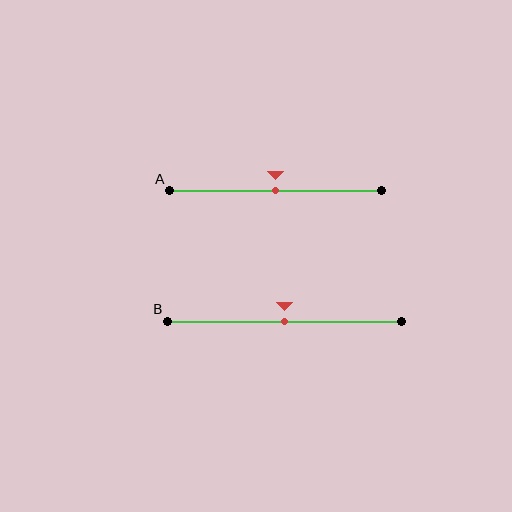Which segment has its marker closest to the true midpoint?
Segment A has its marker closest to the true midpoint.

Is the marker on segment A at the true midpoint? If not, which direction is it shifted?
Yes, the marker on segment A is at the true midpoint.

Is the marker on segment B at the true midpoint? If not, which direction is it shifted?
Yes, the marker on segment B is at the true midpoint.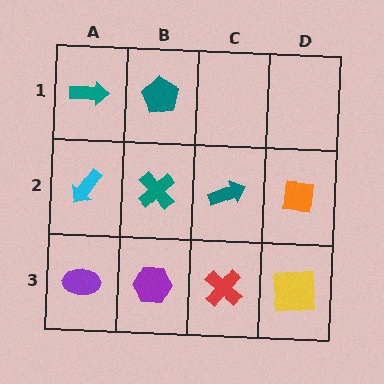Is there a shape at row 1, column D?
No, that cell is empty.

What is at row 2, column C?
A teal arrow.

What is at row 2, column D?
An orange square.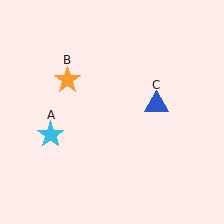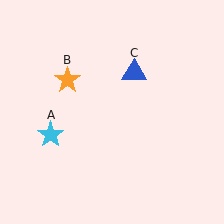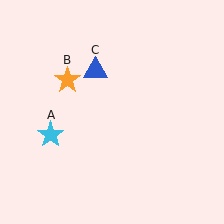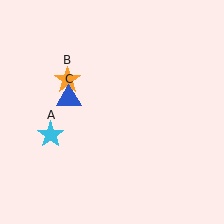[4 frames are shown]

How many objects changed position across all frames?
1 object changed position: blue triangle (object C).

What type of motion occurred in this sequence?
The blue triangle (object C) rotated counterclockwise around the center of the scene.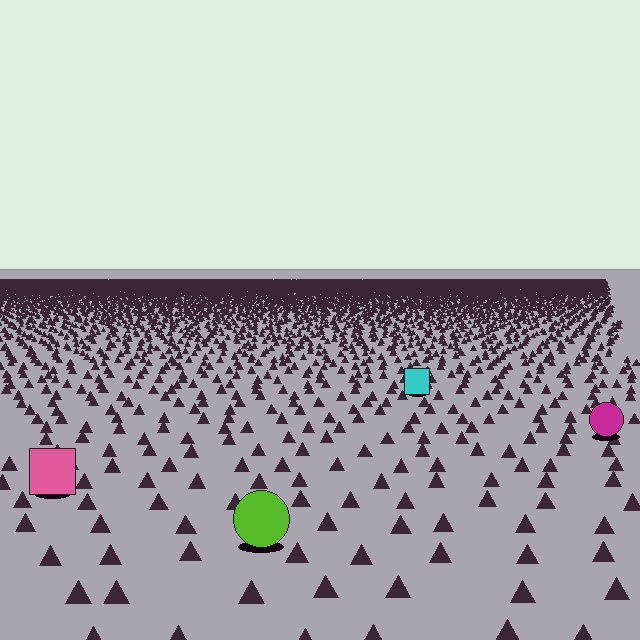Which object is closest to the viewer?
The lime circle is closest. The texture marks near it are larger and more spread out.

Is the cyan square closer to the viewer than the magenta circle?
No. The magenta circle is closer — you can tell from the texture gradient: the ground texture is coarser near it.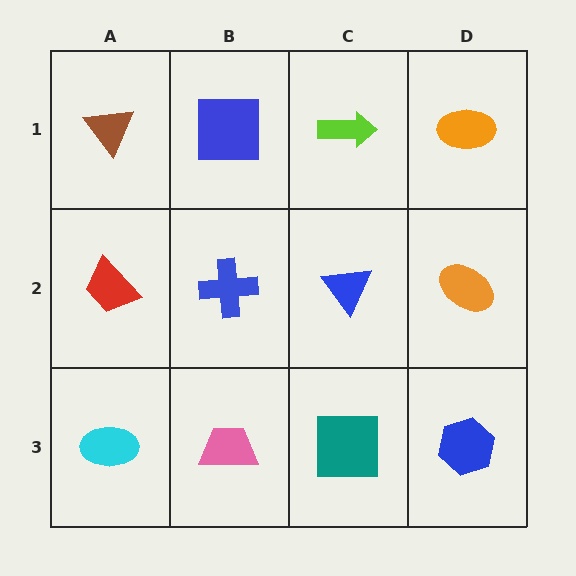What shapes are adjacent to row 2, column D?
An orange ellipse (row 1, column D), a blue hexagon (row 3, column D), a blue triangle (row 2, column C).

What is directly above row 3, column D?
An orange ellipse.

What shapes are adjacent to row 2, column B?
A blue square (row 1, column B), a pink trapezoid (row 3, column B), a red trapezoid (row 2, column A), a blue triangle (row 2, column C).